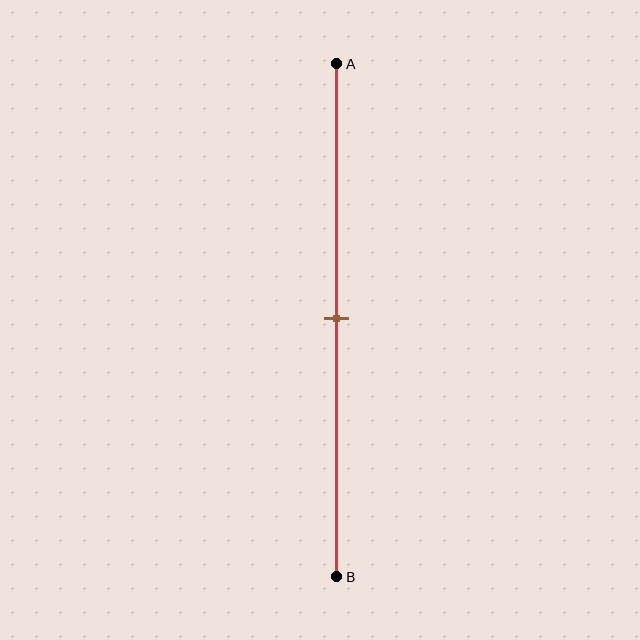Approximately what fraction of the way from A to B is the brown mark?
The brown mark is approximately 50% of the way from A to B.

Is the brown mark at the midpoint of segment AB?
Yes, the mark is approximately at the midpoint.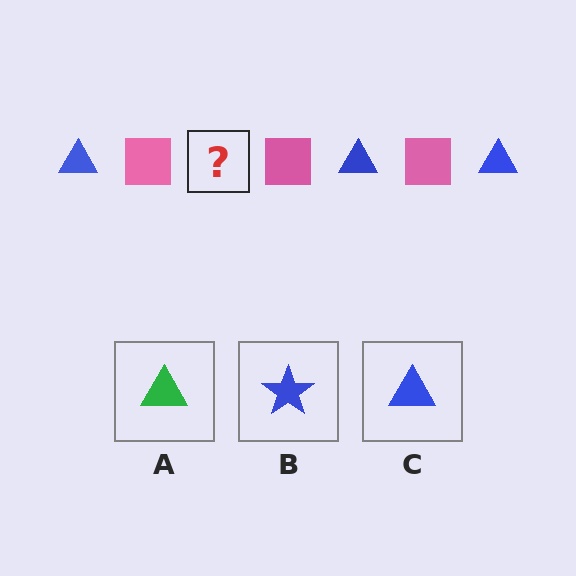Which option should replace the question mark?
Option C.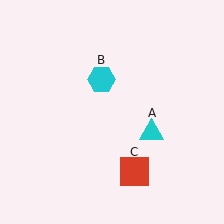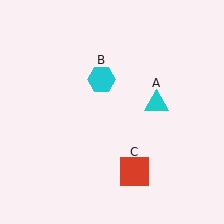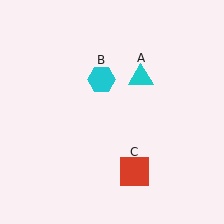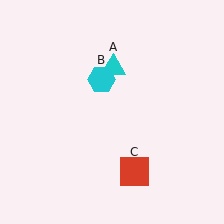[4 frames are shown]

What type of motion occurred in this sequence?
The cyan triangle (object A) rotated counterclockwise around the center of the scene.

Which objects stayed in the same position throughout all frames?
Cyan hexagon (object B) and red square (object C) remained stationary.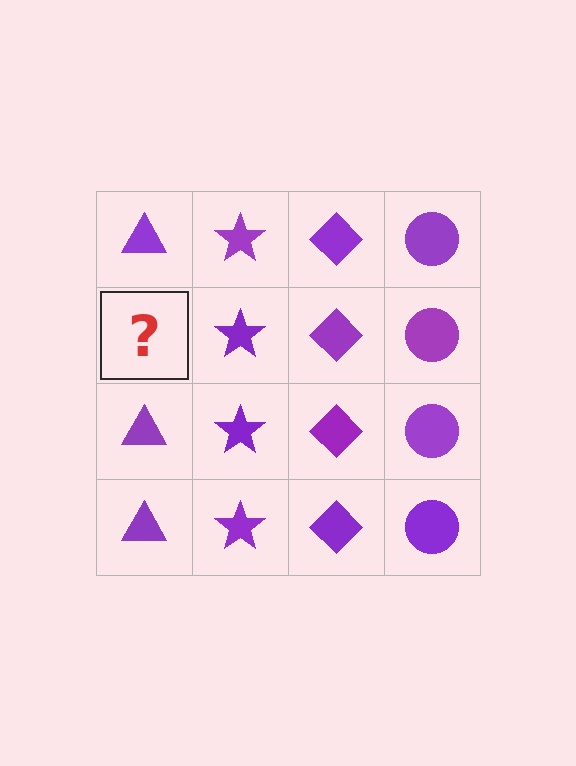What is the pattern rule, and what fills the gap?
The rule is that each column has a consistent shape. The gap should be filled with a purple triangle.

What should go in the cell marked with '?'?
The missing cell should contain a purple triangle.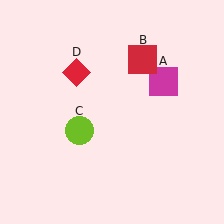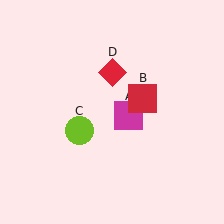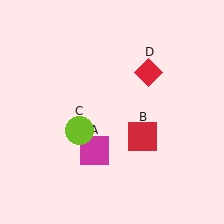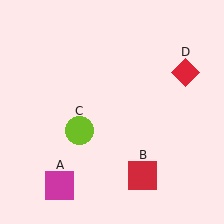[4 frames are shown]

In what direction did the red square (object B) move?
The red square (object B) moved down.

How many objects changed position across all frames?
3 objects changed position: magenta square (object A), red square (object B), red diamond (object D).